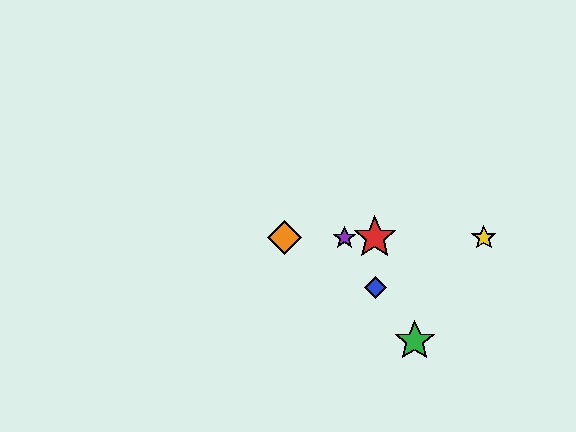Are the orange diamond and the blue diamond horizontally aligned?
No, the orange diamond is at y≈238 and the blue diamond is at y≈288.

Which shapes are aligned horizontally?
The red star, the yellow star, the purple star, the orange diamond are aligned horizontally.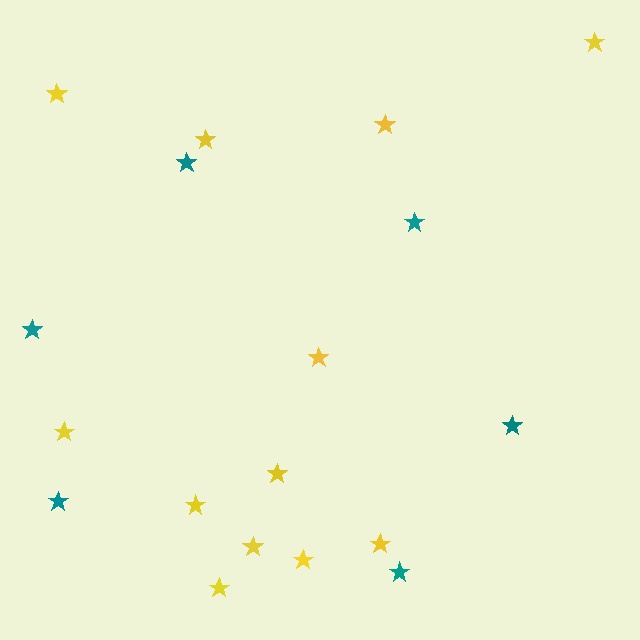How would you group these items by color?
There are 2 groups: one group of yellow stars (12) and one group of teal stars (6).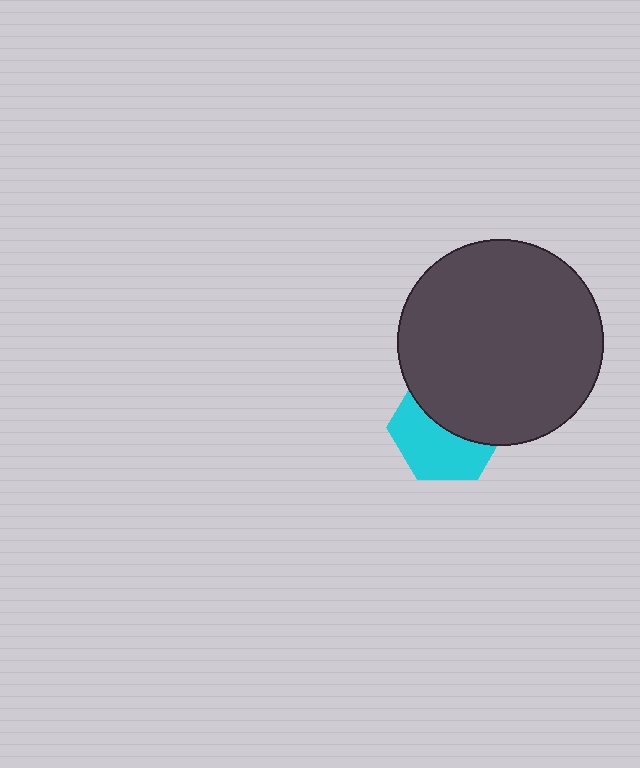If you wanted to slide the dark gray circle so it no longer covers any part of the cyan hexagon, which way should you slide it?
Slide it up — that is the most direct way to separate the two shapes.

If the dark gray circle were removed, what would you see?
You would see the complete cyan hexagon.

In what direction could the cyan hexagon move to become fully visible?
The cyan hexagon could move down. That would shift it out from behind the dark gray circle entirely.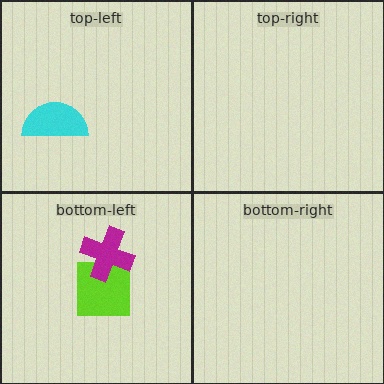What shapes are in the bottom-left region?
The lime square, the magenta cross.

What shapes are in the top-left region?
The cyan semicircle.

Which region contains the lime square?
The bottom-left region.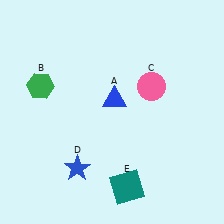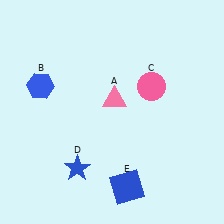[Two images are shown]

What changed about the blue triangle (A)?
In Image 1, A is blue. In Image 2, it changed to pink.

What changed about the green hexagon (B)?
In Image 1, B is green. In Image 2, it changed to blue.